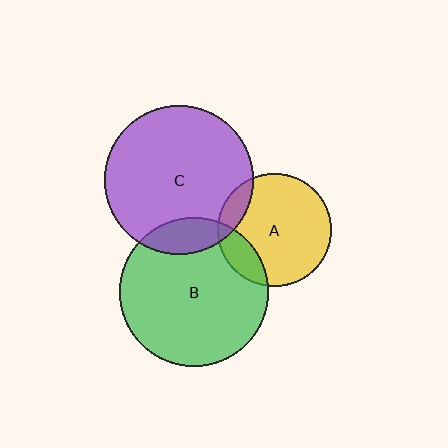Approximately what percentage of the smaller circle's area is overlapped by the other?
Approximately 15%.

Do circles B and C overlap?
Yes.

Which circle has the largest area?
Circle C (purple).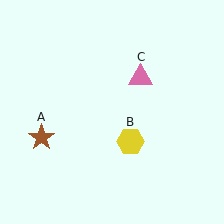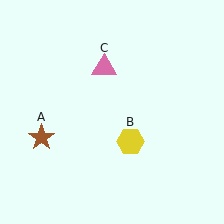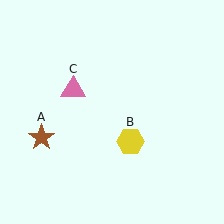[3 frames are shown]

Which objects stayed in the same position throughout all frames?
Brown star (object A) and yellow hexagon (object B) remained stationary.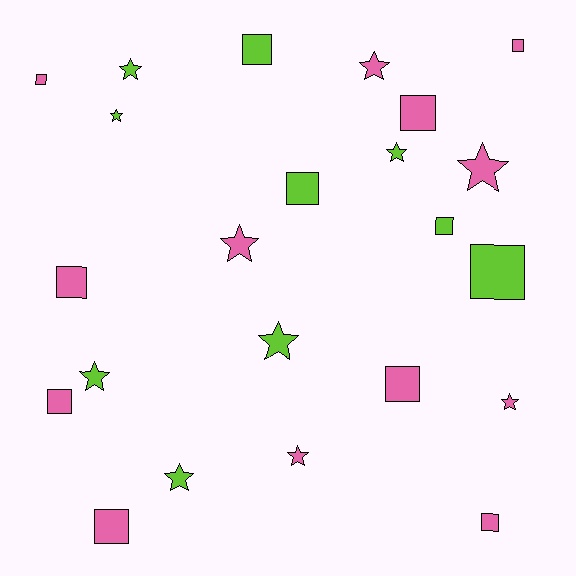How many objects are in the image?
There are 23 objects.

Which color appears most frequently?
Pink, with 13 objects.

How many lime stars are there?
There are 6 lime stars.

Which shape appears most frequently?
Square, with 12 objects.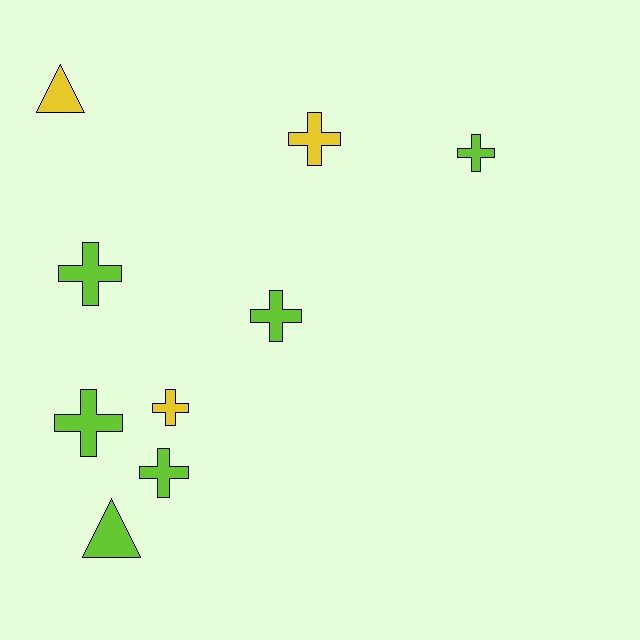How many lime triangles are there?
There is 1 lime triangle.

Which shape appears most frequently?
Cross, with 7 objects.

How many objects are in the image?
There are 9 objects.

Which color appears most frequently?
Lime, with 6 objects.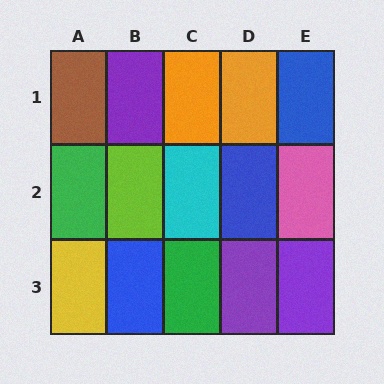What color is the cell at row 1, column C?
Orange.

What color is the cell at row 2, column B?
Lime.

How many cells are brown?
1 cell is brown.